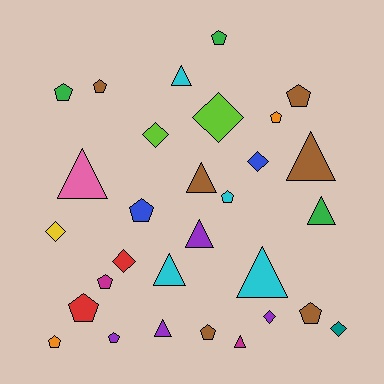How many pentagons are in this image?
There are 13 pentagons.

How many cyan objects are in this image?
There are 4 cyan objects.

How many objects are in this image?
There are 30 objects.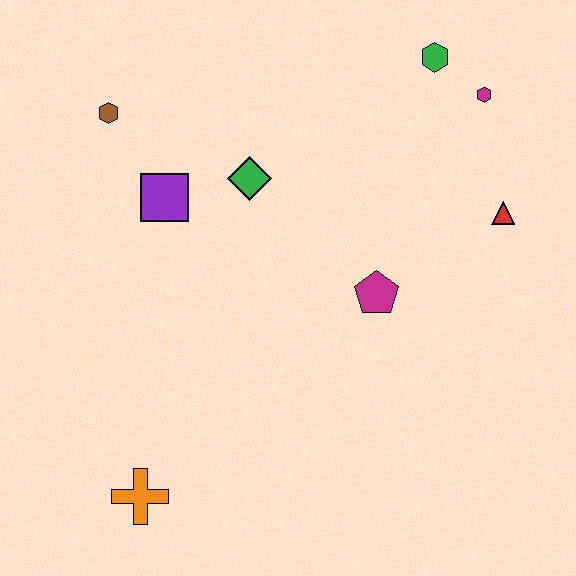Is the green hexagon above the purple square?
Yes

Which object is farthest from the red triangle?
The orange cross is farthest from the red triangle.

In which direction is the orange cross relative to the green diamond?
The orange cross is below the green diamond.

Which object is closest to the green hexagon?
The magenta hexagon is closest to the green hexagon.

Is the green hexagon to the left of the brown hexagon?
No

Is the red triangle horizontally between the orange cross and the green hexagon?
No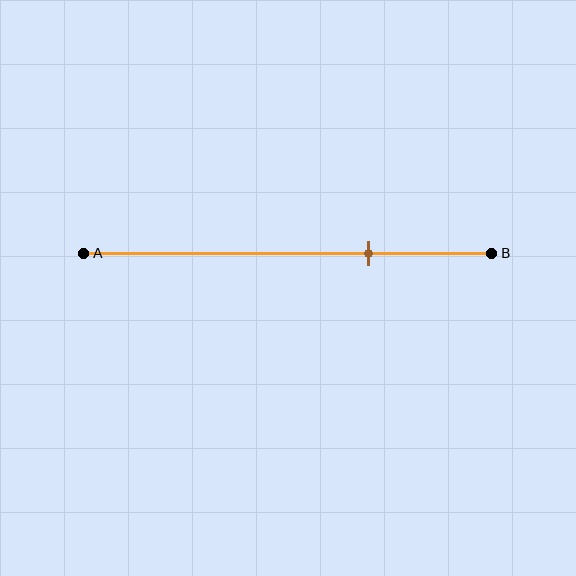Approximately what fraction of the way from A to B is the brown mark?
The brown mark is approximately 70% of the way from A to B.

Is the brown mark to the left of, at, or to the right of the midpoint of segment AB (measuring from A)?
The brown mark is to the right of the midpoint of segment AB.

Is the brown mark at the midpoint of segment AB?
No, the mark is at about 70% from A, not at the 50% midpoint.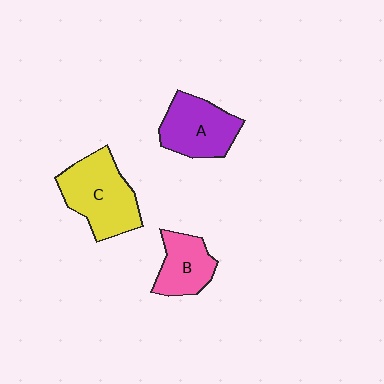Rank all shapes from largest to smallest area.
From largest to smallest: C (yellow), A (purple), B (pink).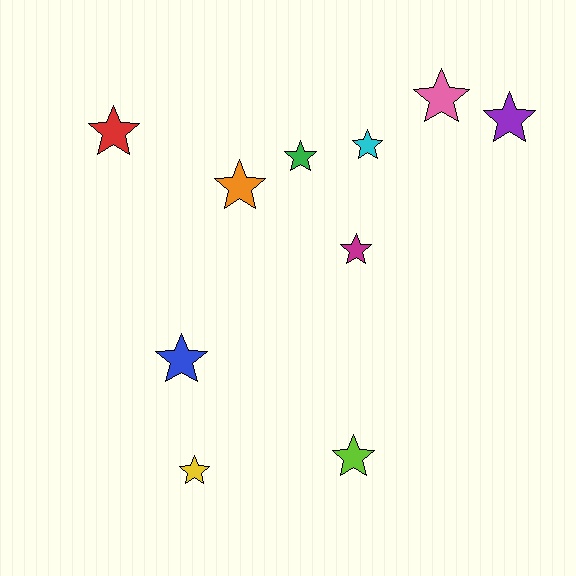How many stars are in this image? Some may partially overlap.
There are 10 stars.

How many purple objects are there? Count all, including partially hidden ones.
There is 1 purple object.